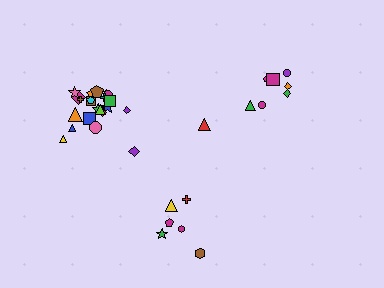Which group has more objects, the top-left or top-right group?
The top-left group.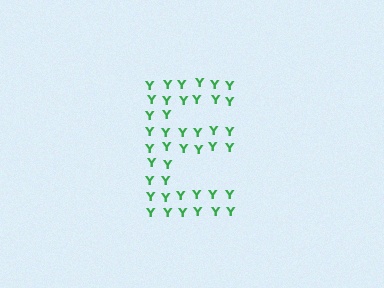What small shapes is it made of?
It is made of small letter Y's.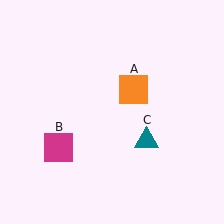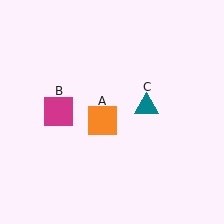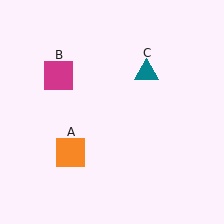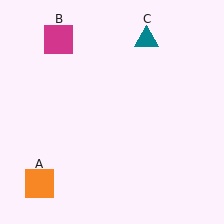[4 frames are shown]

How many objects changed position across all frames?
3 objects changed position: orange square (object A), magenta square (object B), teal triangle (object C).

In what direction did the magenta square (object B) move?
The magenta square (object B) moved up.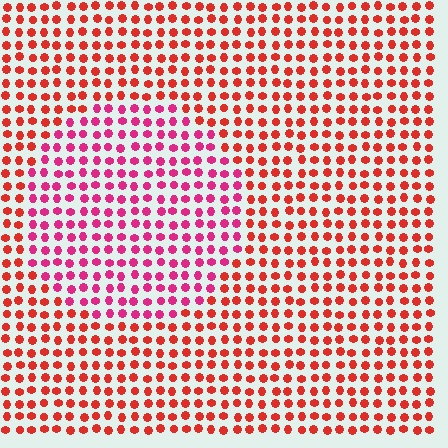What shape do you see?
I see a circle.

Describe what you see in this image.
The image is filled with small red elements in a uniform arrangement. A circle-shaped region is visible where the elements are tinted to a slightly different hue, forming a subtle color boundary.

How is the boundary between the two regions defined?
The boundary is defined purely by a slight shift in hue (about 33 degrees). Spacing, size, and orientation are identical on both sides.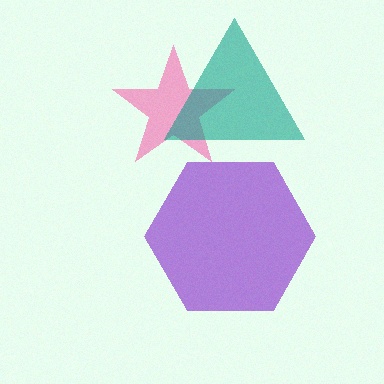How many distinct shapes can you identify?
There are 3 distinct shapes: a pink star, a purple hexagon, a teal triangle.